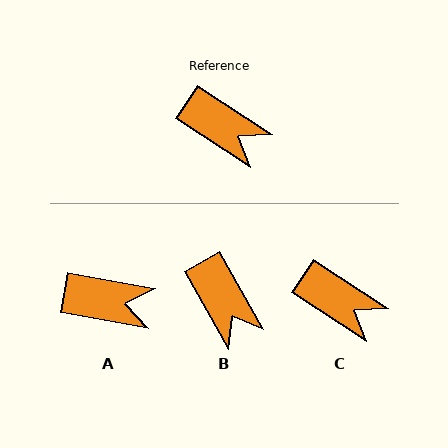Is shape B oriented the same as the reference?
No, it is off by about 28 degrees.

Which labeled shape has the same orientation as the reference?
C.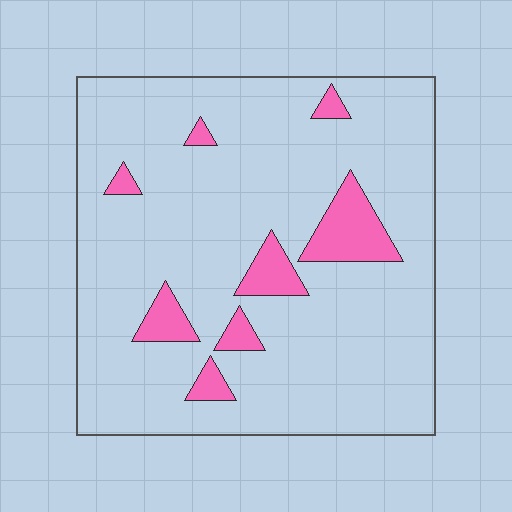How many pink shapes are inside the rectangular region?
8.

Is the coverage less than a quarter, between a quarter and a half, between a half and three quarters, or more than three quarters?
Less than a quarter.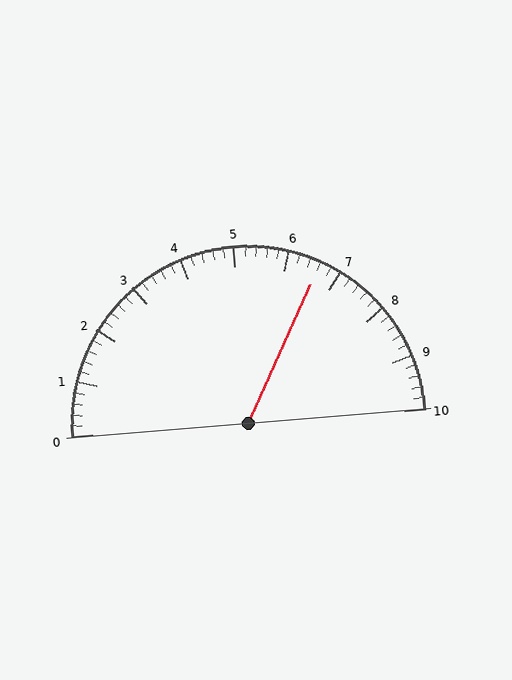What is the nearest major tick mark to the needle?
The nearest major tick mark is 7.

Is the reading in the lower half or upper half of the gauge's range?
The reading is in the upper half of the range (0 to 10).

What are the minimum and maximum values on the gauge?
The gauge ranges from 0 to 10.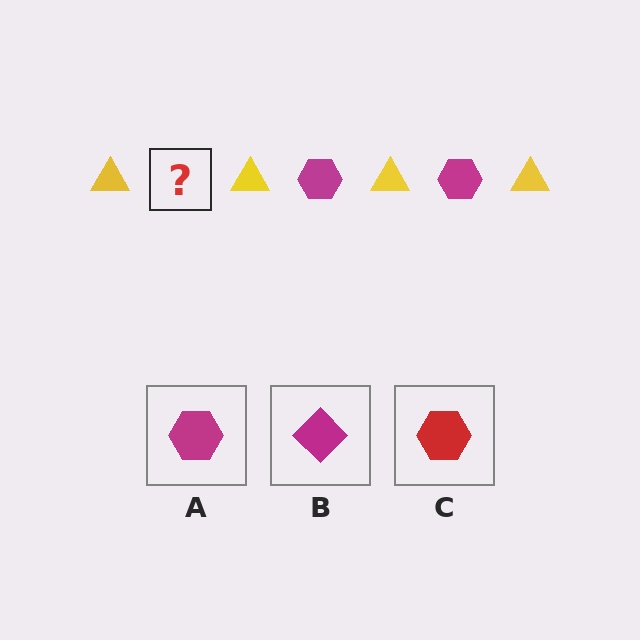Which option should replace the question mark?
Option A.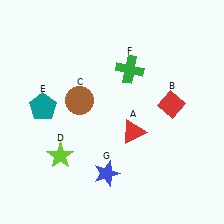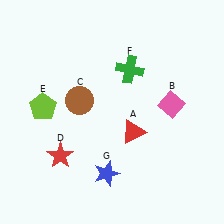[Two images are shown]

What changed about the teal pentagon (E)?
In Image 1, E is teal. In Image 2, it changed to lime.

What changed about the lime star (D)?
In Image 1, D is lime. In Image 2, it changed to red.